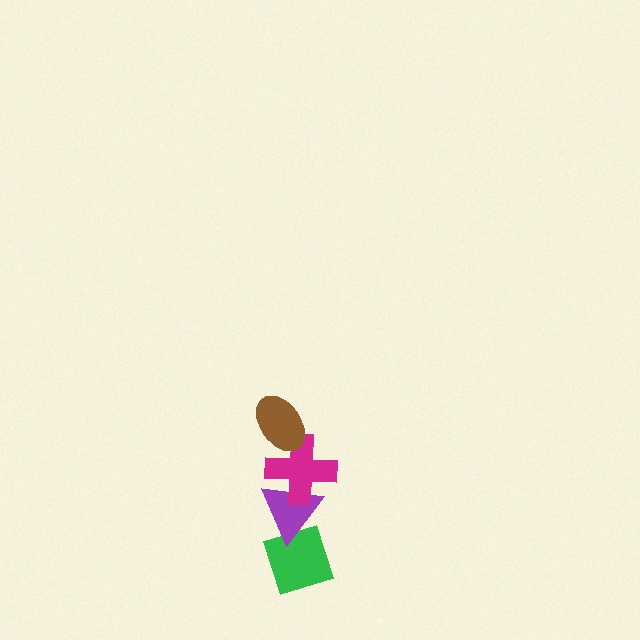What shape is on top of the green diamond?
The purple triangle is on top of the green diamond.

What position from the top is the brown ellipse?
The brown ellipse is 1st from the top.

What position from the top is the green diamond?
The green diamond is 4th from the top.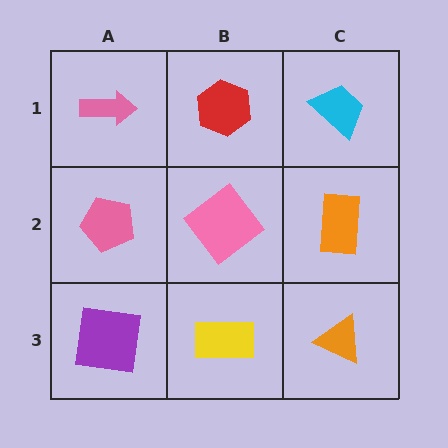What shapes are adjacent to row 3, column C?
An orange rectangle (row 2, column C), a yellow rectangle (row 3, column B).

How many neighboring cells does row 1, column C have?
2.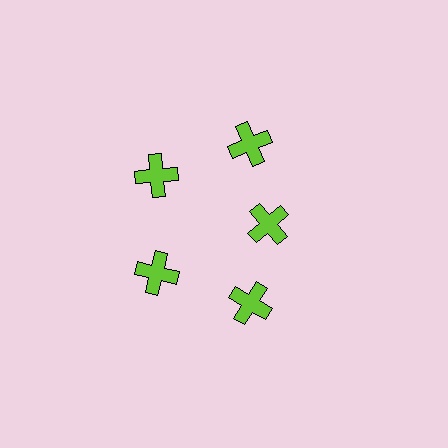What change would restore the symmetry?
The symmetry would be restored by moving it outward, back onto the ring so that all 5 crosses sit at equal angles and equal distance from the center.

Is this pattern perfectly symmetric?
No. The 5 lime crosses are arranged in a ring, but one element near the 3 o'clock position is pulled inward toward the center, breaking the 5-fold rotational symmetry.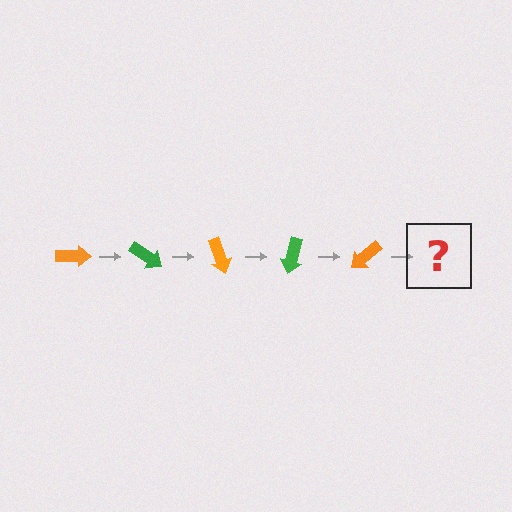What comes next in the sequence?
The next element should be a green arrow, rotated 175 degrees from the start.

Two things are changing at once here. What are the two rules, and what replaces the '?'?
The two rules are that it rotates 35 degrees each step and the color cycles through orange and green. The '?' should be a green arrow, rotated 175 degrees from the start.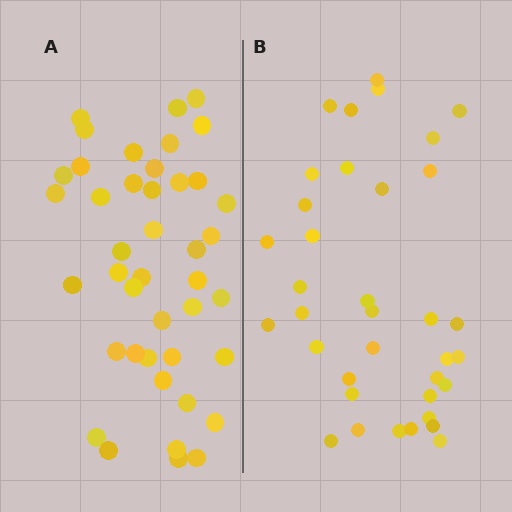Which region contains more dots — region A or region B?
Region A (the left region) has more dots.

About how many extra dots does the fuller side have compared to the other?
Region A has about 6 more dots than region B.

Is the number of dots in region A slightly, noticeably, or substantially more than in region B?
Region A has only slightly more — the two regions are fairly close. The ratio is roughly 1.2 to 1.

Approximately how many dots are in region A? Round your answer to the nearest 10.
About 40 dots. (The exact count is 42, which rounds to 40.)